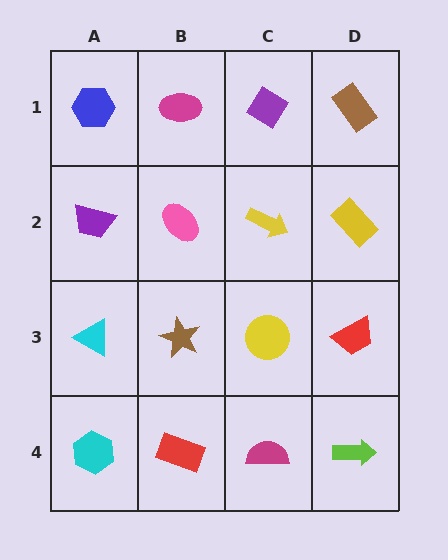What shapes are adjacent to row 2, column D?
A brown rectangle (row 1, column D), a red trapezoid (row 3, column D), a yellow arrow (row 2, column C).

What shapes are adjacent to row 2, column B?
A magenta ellipse (row 1, column B), a brown star (row 3, column B), a purple trapezoid (row 2, column A), a yellow arrow (row 2, column C).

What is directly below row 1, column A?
A purple trapezoid.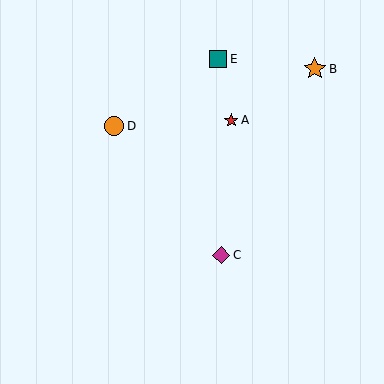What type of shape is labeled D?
Shape D is an orange circle.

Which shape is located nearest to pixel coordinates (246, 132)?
The red star (labeled A) at (231, 120) is nearest to that location.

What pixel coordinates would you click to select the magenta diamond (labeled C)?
Click at (221, 255) to select the magenta diamond C.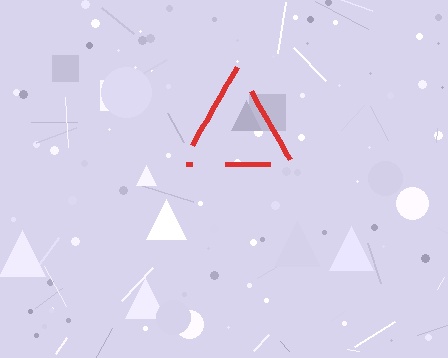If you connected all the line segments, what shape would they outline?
They would outline a triangle.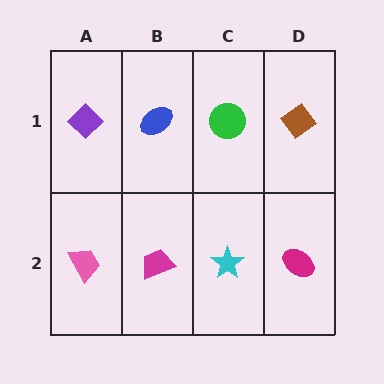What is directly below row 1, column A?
A pink trapezoid.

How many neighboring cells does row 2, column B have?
3.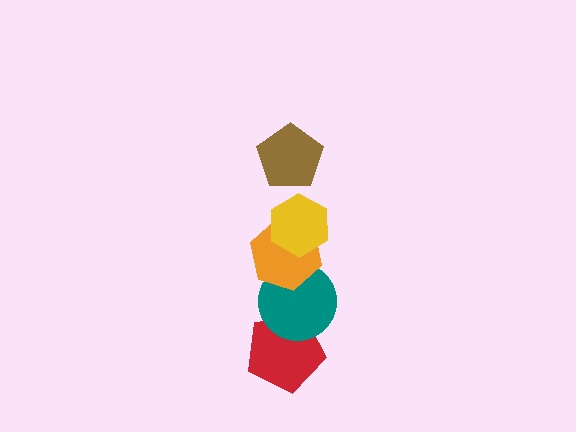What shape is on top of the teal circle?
The orange hexagon is on top of the teal circle.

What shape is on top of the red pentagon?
The teal circle is on top of the red pentagon.